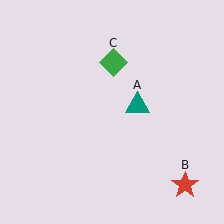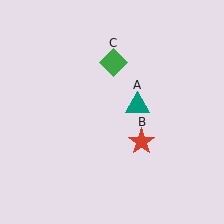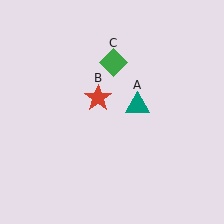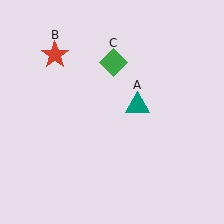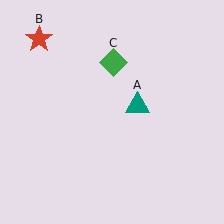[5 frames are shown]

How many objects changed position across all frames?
1 object changed position: red star (object B).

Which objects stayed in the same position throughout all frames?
Teal triangle (object A) and green diamond (object C) remained stationary.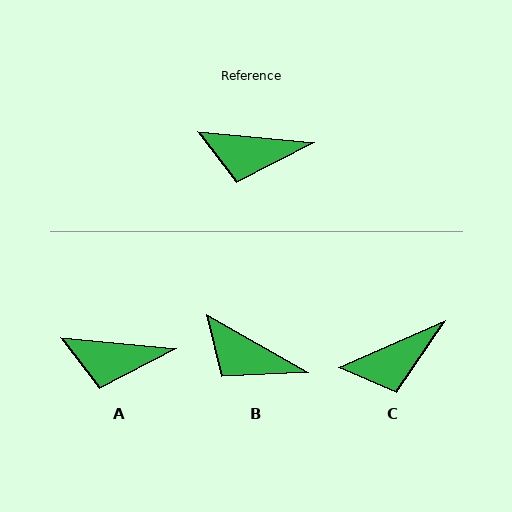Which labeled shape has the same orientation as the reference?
A.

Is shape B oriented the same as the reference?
No, it is off by about 24 degrees.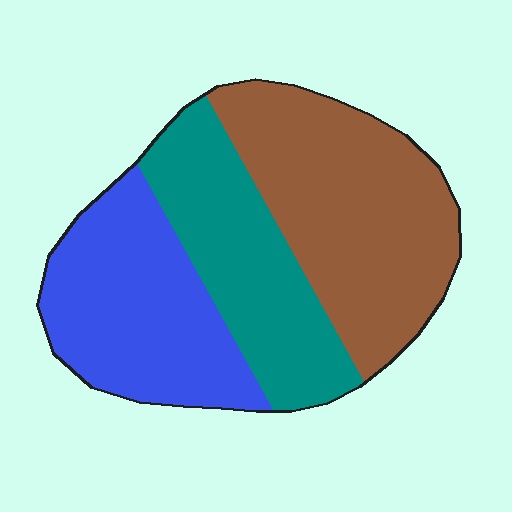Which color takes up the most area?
Brown, at roughly 40%.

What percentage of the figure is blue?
Blue takes up about one third (1/3) of the figure.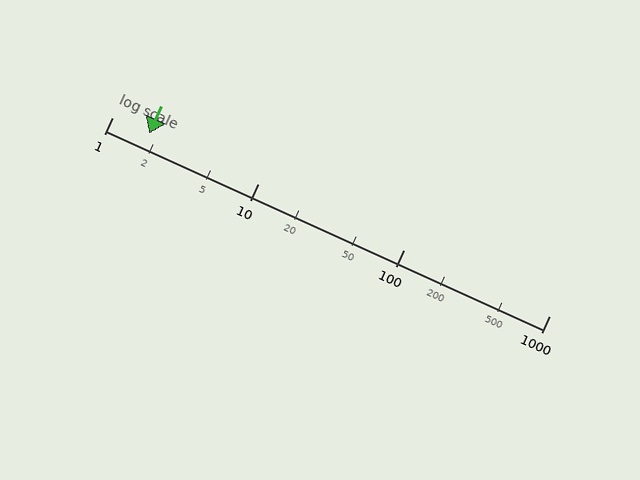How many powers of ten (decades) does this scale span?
The scale spans 3 decades, from 1 to 1000.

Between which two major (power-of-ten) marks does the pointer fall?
The pointer is between 1 and 10.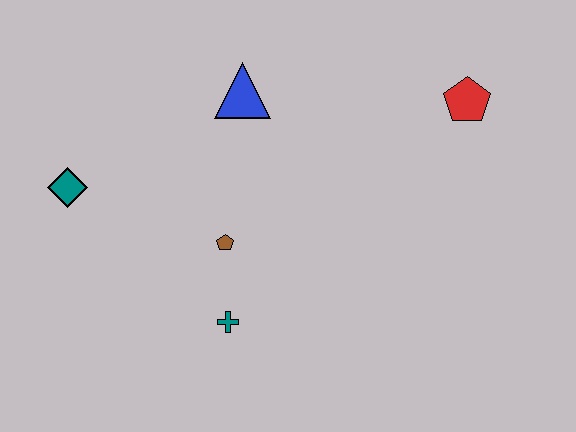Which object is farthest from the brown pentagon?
The red pentagon is farthest from the brown pentagon.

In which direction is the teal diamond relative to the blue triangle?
The teal diamond is to the left of the blue triangle.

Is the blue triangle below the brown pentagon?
No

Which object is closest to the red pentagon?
The blue triangle is closest to the red pentagon.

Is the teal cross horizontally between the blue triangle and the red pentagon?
No